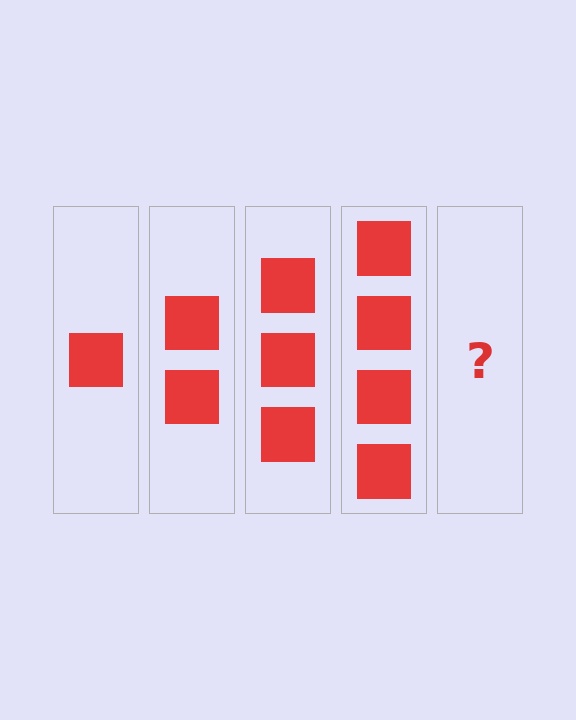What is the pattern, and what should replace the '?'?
The pattern is that each step adds one more square. The '?' should be 5 squares.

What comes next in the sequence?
The next element should be 5 squares.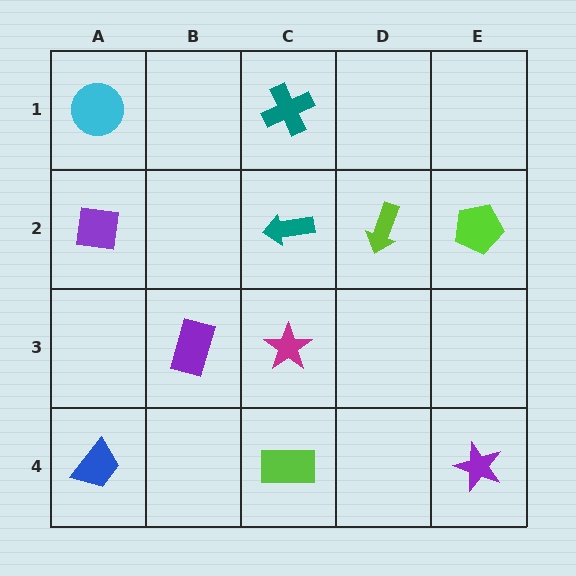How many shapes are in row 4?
3 shapes.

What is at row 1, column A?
A cyan circle.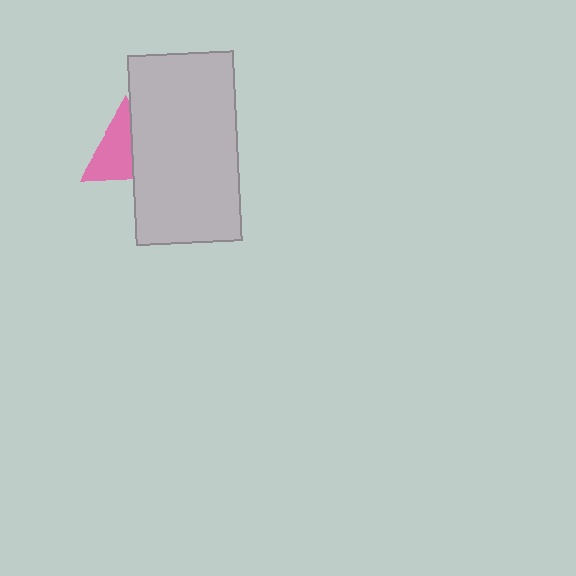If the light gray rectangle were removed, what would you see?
You would see the complete pink triangle.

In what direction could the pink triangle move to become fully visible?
The pink triangle could move left. That would shift it out from behind the light gray rectangle entirely.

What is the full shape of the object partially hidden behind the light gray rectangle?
The partially hidden object is a pink triangle.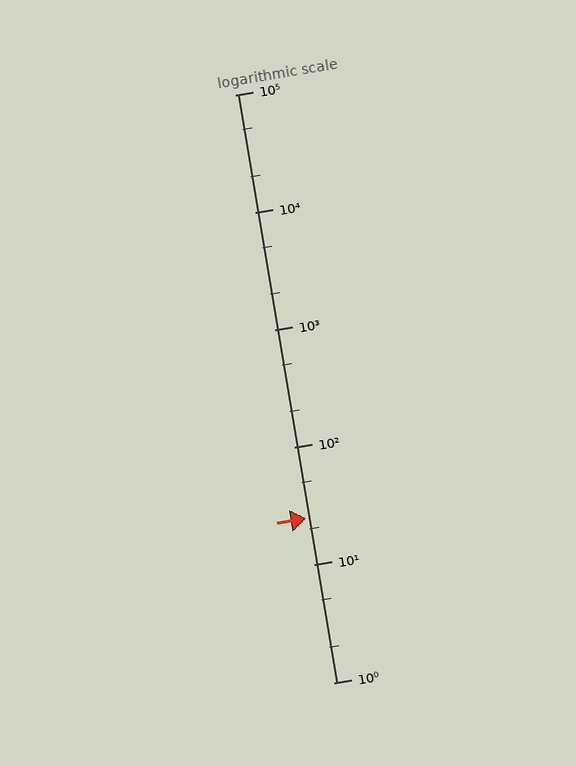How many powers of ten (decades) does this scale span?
The scale spans 5 decades, from 1 to 100000.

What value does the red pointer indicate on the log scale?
The pointer indicates approximately 25.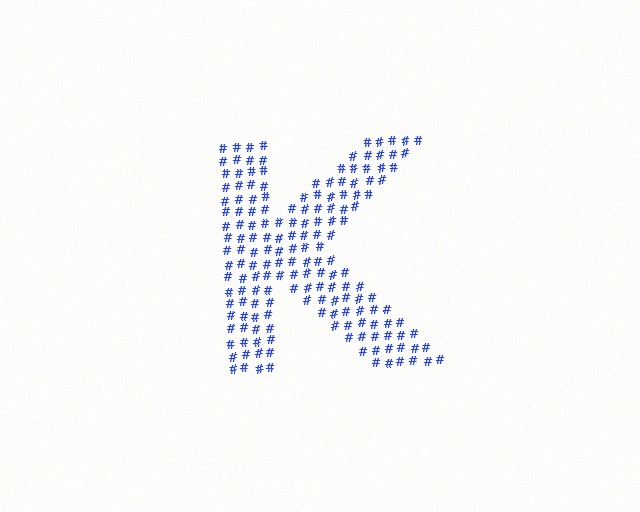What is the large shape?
The large shape is the letter K.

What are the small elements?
The small elements are hash symbols.